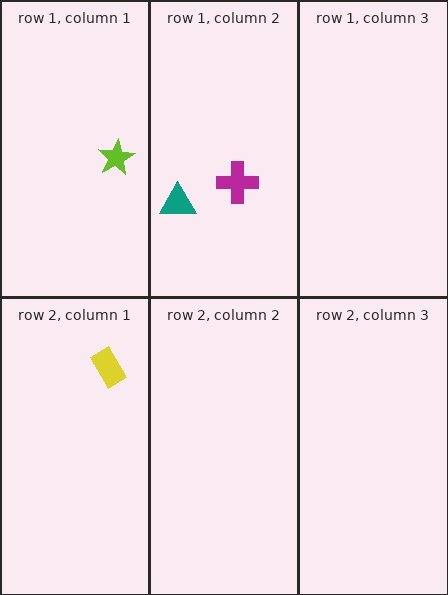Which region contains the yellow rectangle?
The row 2, column 1 region.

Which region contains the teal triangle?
The row 1, column 2 region.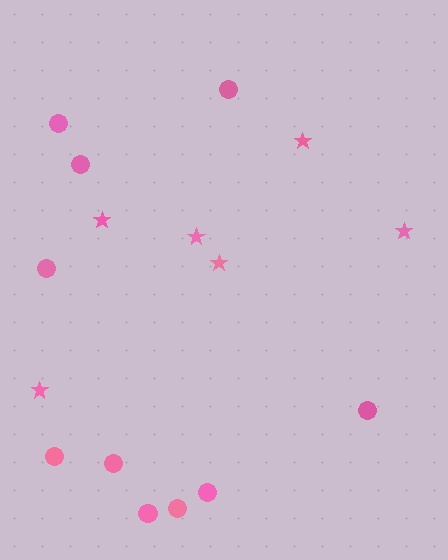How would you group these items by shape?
There are 2 groups: one group of circles (10) and one group of stars (6).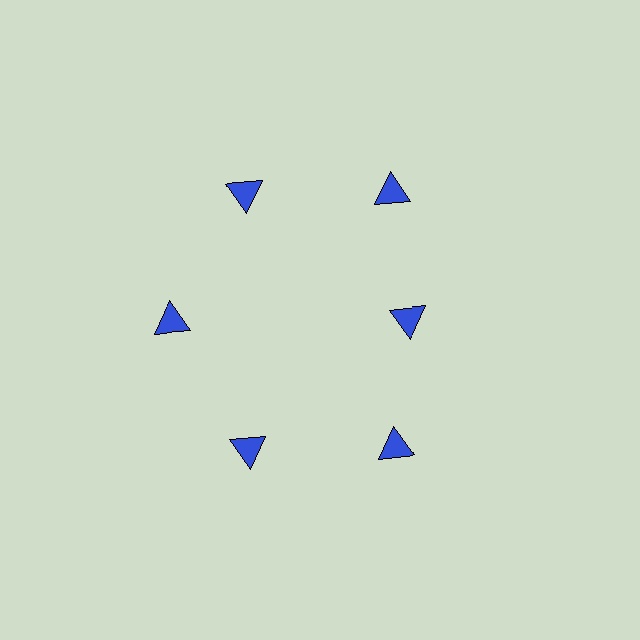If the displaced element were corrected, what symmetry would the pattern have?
It would have 6-fold rotational symmetry — the pattern would map onto itself every 60 degrees.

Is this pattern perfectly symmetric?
No. The 6 blue triangles are arranged in a ring, but one element near the 3 o'clock position is pulled inward toward the center, breaking the 6-fold rotational symmetry.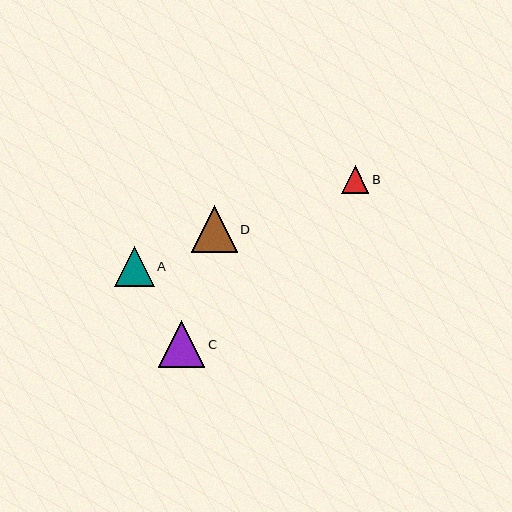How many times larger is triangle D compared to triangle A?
Triangle D is approximately 1.2 times the size of triangle A.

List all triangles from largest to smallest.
From largest to smallest: C, D, A, B.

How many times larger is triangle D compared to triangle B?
Triangle D is approximately 1.7 times the size of triangle B.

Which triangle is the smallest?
Triangle B is the smallest with a size of approximately 27 pixels.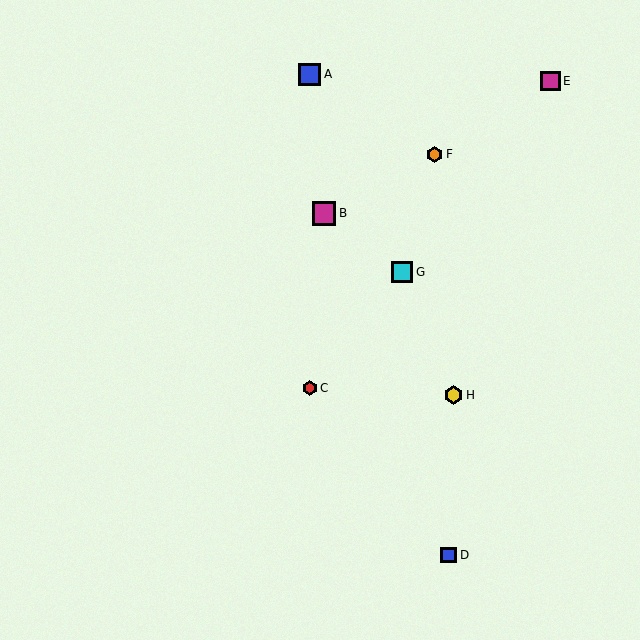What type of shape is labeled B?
Shape B is a magenta square.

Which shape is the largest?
The magenta square (labeled B) is the largest.